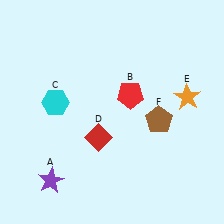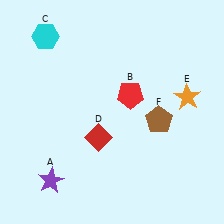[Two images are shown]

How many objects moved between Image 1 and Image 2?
1 object moved between the two images.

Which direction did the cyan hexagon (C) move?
The cyan hexagon (C) moved up.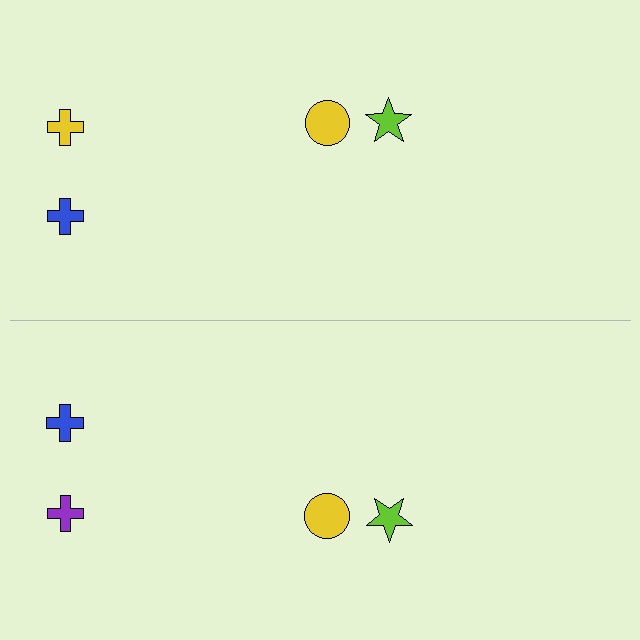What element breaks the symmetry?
The purple cross on the bottom side breaks the symmetry — its mirror counterpart is yellow.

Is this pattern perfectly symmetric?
No, the pattern is not perfectly symmetric. The purple cross on the bottom side breaks the symmetry — its mirror counterpart is yellow.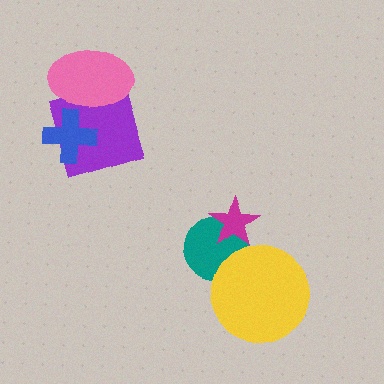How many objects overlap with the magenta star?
1 object overlaps with the magenta star.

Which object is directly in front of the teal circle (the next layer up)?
The magenta star is directly in front of the teal circle.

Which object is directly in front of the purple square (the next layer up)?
The pink ellipse is directly in front of the purple square.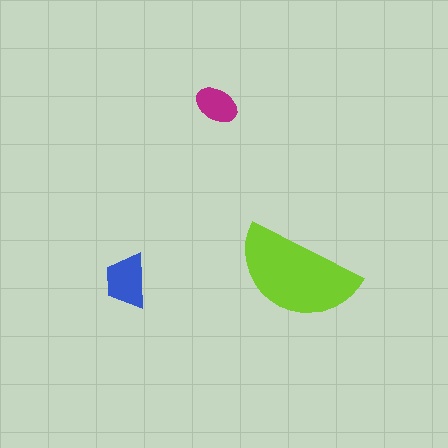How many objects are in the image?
There are 3 objects in the image.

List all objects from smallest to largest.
The magenta ellipse, the blue trapezoid, the lime semicircle.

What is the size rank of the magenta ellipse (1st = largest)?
3rd.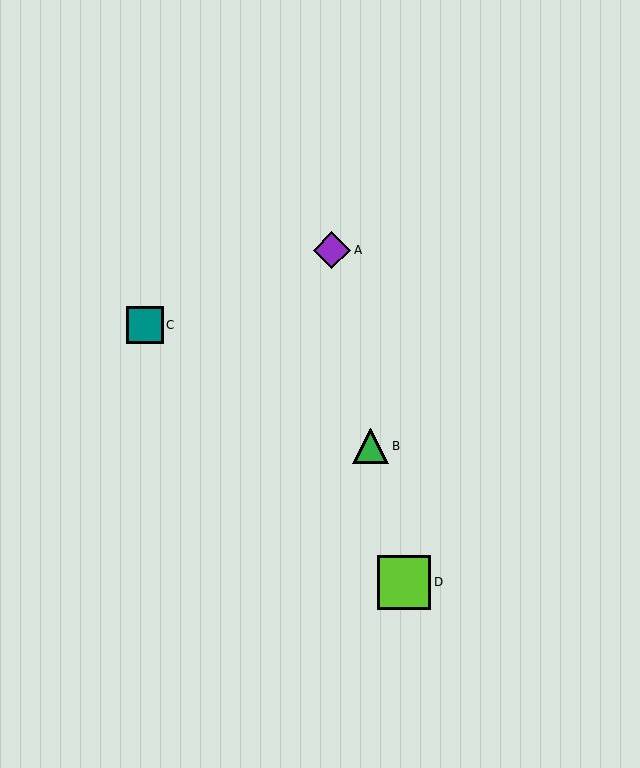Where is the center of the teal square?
The center of the teal square is at (145, 325).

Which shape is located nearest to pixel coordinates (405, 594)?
The lime square (labeled D) at (404, 583) is nearest to that location.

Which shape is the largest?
The lime square (labeled D) is the largest.